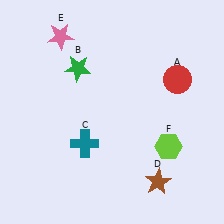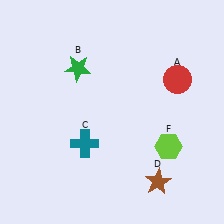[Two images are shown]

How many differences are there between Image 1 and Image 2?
There is 1 difference between the two images.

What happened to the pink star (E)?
The pink star (E) was removed in Image 2. It was in the top-left area of Image 1.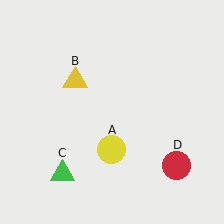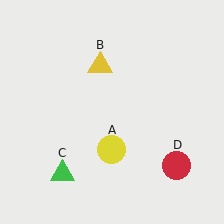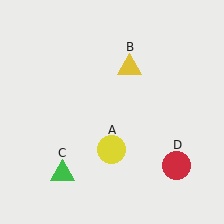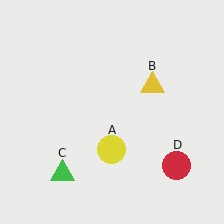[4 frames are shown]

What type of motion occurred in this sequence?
The yellow triangle (object B) rotated clockwise around the center of the scene.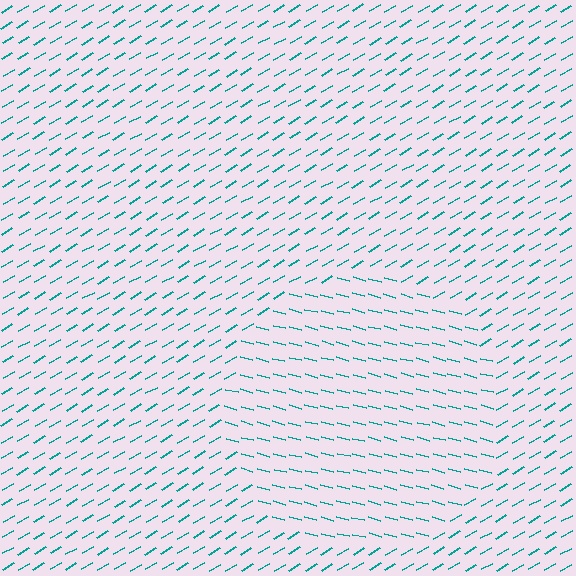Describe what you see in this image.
The image is filled with small teal line segments. A circle region in the image has lines oriented differently from the surrounding lines, creating a visible texture boundary.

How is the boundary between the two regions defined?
The boundary is defined purely by a change in line orientation (approximately 45 degrees difference). All lines are the same color and thickness.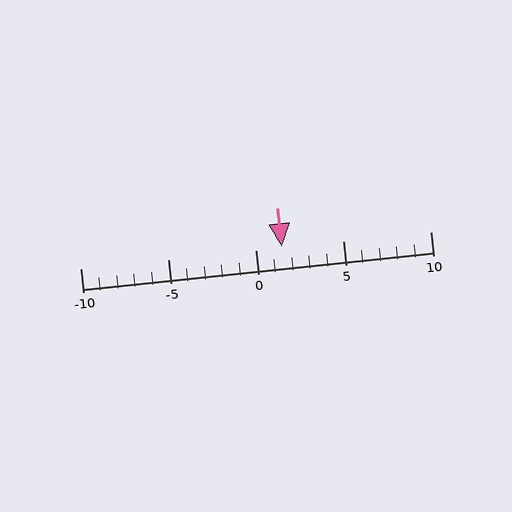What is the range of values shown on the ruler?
The ruler shows values from -10 to 10.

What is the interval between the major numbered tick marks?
The major tick marks are spaced 5 units apart.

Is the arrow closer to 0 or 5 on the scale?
The arrow is closer to 0.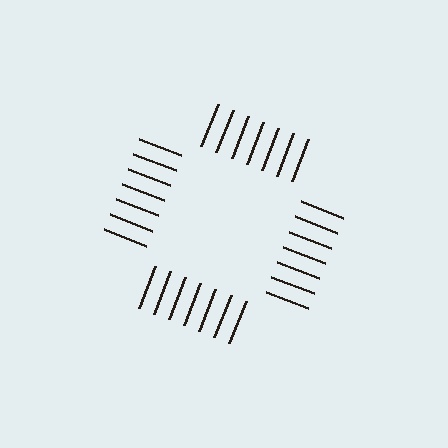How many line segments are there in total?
28 — 7 along each of the 4 edges.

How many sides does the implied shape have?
4 sides — the line-ends trace a square.